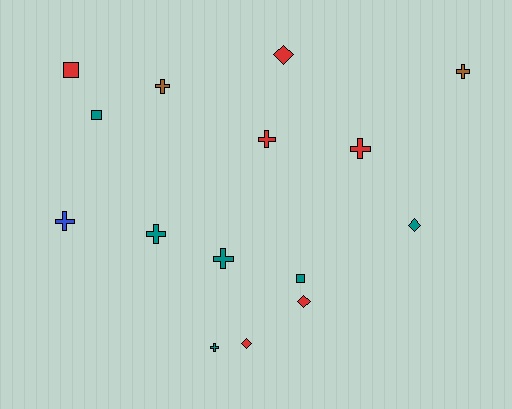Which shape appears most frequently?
Cross, with 8 objects.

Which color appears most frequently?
Teal, with 6 objects.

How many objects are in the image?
There are 15 objects.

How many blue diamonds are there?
There are no blue diamonds.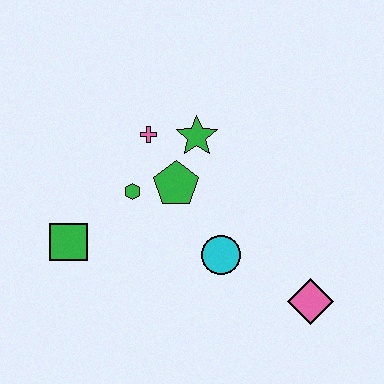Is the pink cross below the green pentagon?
No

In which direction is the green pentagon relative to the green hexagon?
The green pentagon is to the right of the green hexagon.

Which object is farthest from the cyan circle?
The green square is farthest from the cyan circle.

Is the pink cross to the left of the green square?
No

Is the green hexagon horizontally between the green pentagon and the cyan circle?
No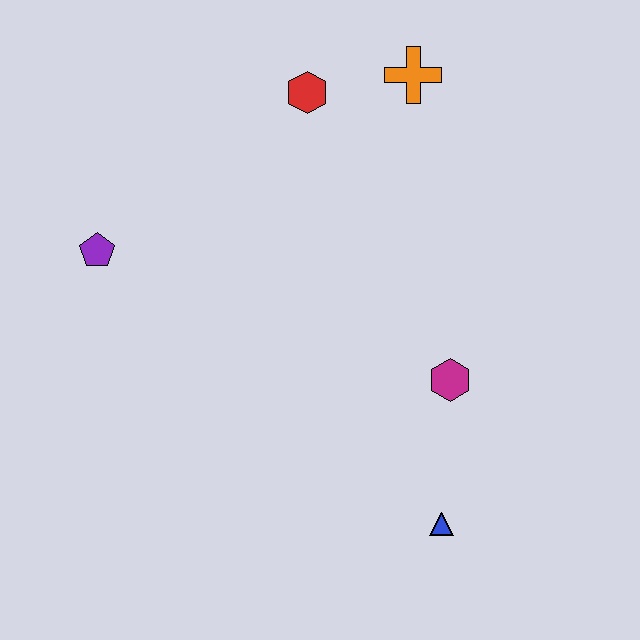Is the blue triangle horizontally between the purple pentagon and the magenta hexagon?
Yes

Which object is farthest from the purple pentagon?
The blue triangle is farthest from the purple pentagon.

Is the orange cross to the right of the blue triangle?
No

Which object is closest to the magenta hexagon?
The blue triangle is closest to the magenta hexagon.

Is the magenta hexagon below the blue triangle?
No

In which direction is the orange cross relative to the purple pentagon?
The orange cross is to the right of the purple pentagon.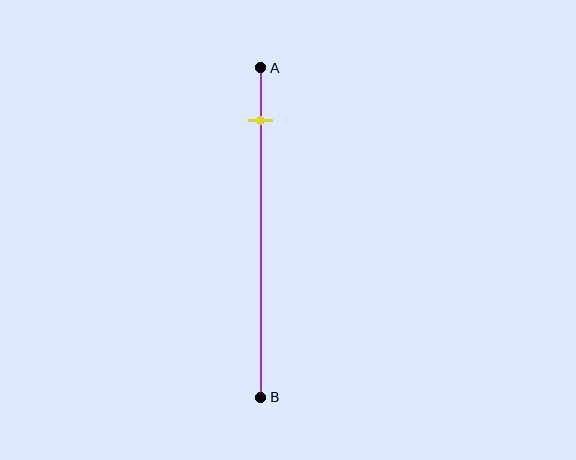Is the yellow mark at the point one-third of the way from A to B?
No, the mark is at about 15% from A, not at the 33% one-third point.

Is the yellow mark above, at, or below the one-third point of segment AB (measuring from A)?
The yellow mark is above the one-third point of segment AB.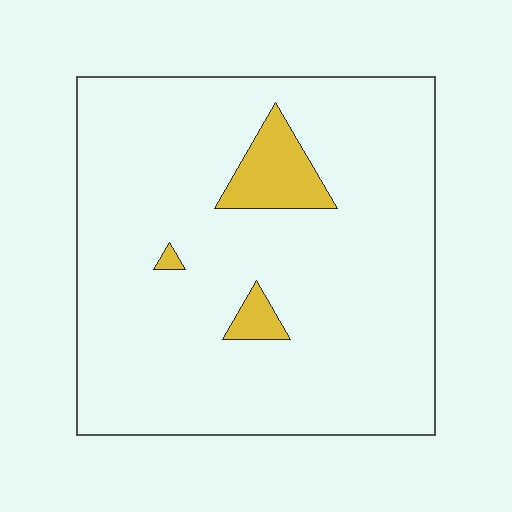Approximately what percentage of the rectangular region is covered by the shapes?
Approximately 5%.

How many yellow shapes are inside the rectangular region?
3.